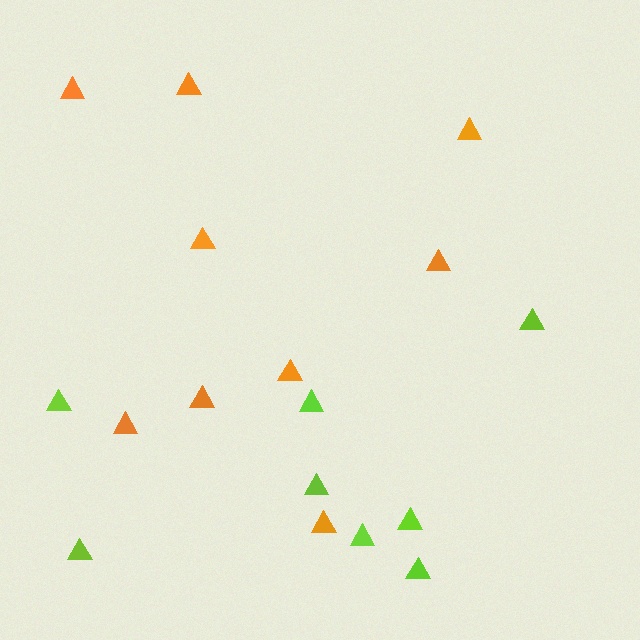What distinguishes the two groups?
There are 2 groups: one group of lime triangles (8) and one group of orange triangles (9).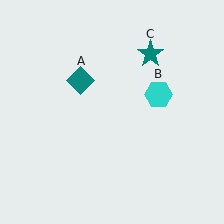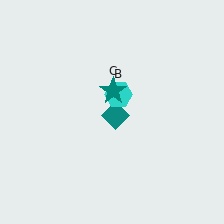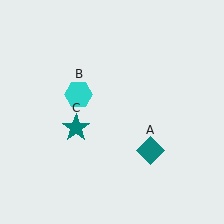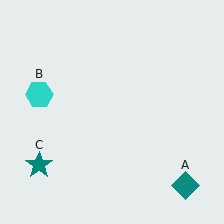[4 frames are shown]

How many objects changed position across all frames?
3 objects changed position: teal diamond (object A), cyan hexagon (object B), teal star (object C).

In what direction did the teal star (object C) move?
The teal star (object C) moved down and to the left.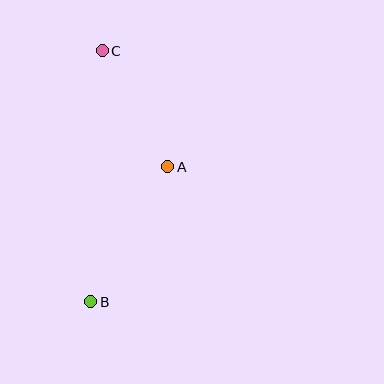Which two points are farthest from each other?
Points B and C are farthest from each other.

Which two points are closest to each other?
Points A and C are closest to each other.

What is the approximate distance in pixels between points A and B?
The distance between A and B is approximately 155 pixels.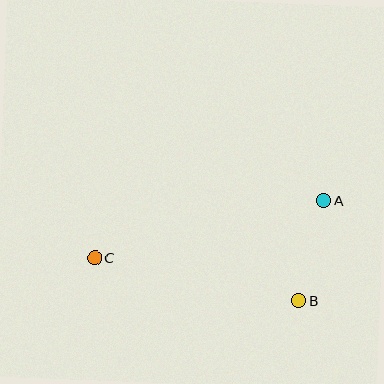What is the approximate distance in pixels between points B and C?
The distance between B and C is approximately 209 pixels.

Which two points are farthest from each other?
Points A and C are farthest from each other.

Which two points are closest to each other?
Points A and B are closest to each other.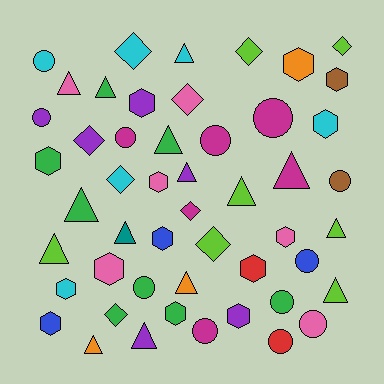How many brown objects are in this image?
There are 2 brown objects.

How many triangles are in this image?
There are 15 triangles.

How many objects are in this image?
There are 50 objects.